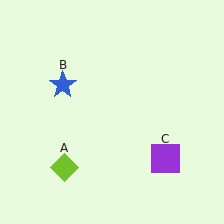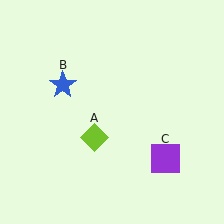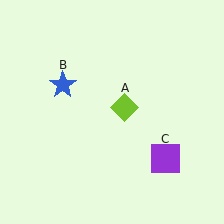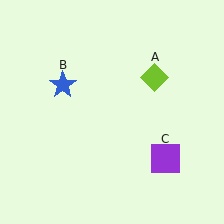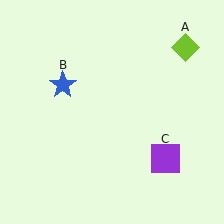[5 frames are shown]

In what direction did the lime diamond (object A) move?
The lime diamond (object A) moved up and to the right.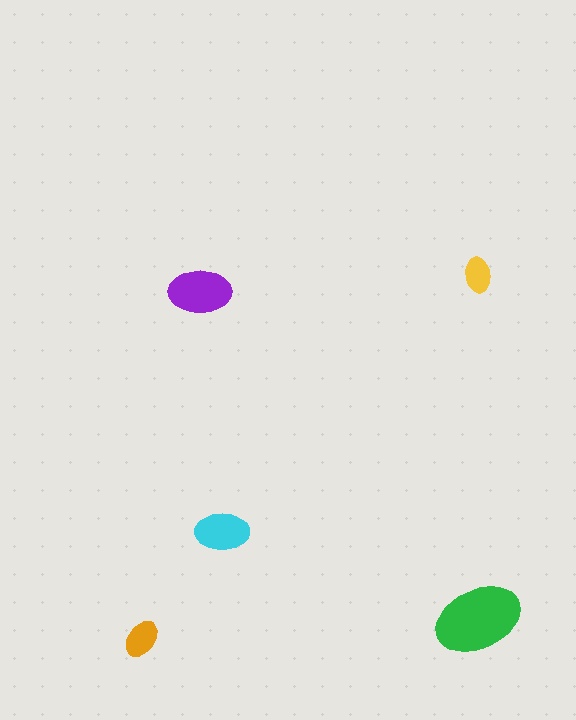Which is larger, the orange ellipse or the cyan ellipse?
The cyan one.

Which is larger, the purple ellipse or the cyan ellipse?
The purple one.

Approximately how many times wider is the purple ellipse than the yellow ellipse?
About 2 times wider.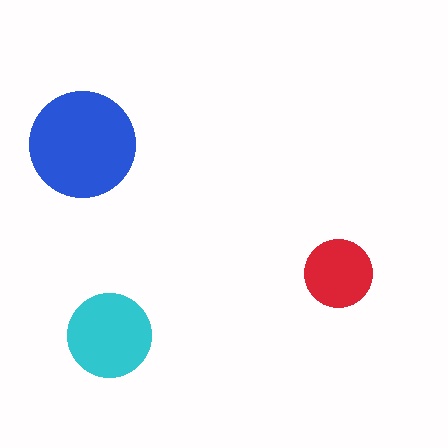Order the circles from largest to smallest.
the blue one, the cyan one, the red one.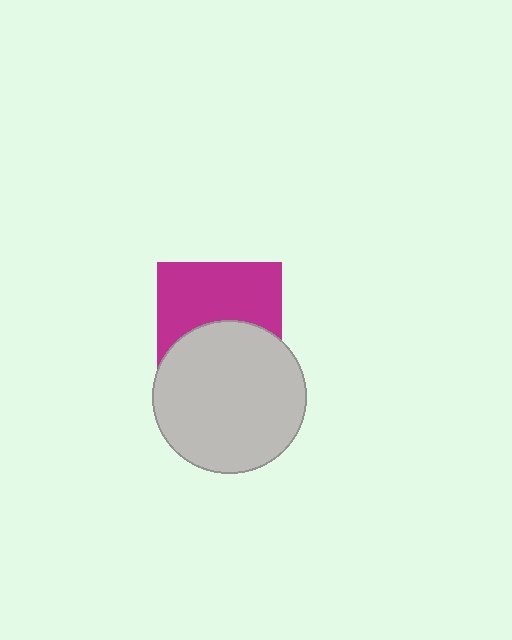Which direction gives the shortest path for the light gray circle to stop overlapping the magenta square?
Moving down gives the shortest separation.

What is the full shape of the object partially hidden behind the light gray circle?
The partially hidden object is a magenta square.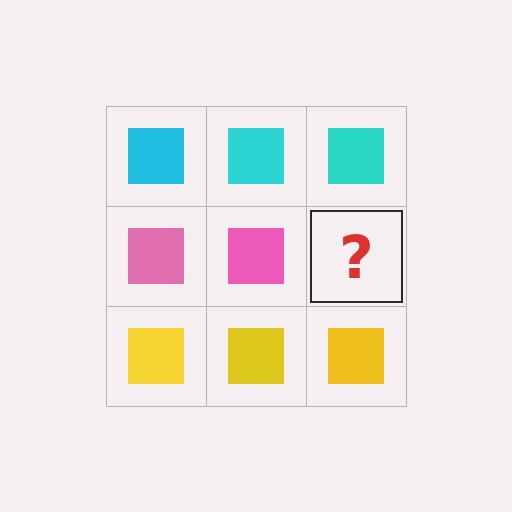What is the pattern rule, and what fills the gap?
The rule is that each row has a consistent color. The gap should be filled with a pink square.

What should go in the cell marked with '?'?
The missing cell should contain a pink square.